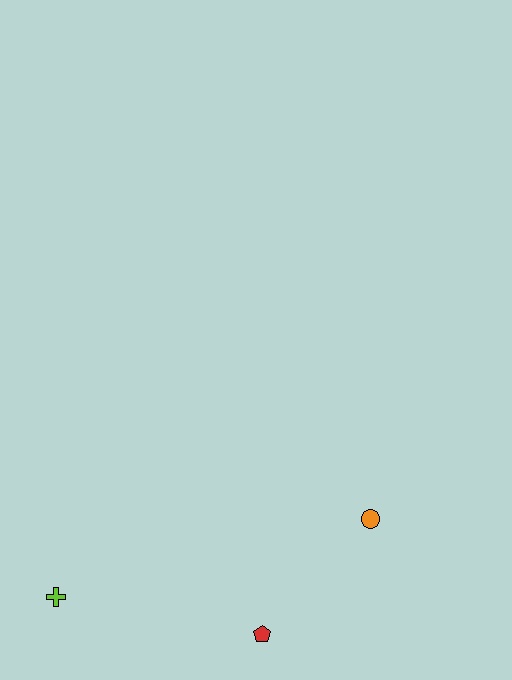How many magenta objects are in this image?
There are no magenta objects.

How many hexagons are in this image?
There are no hexagons.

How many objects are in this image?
There are 3 objects.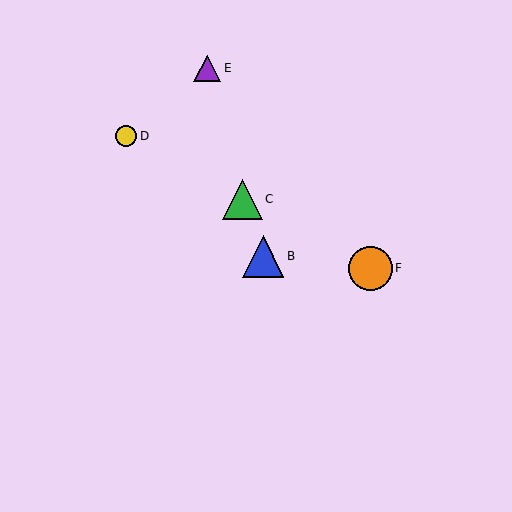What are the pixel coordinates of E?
Object E is at (207, 68).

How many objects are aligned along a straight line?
4 objects (A, C, D, F) are aligned along a straight line.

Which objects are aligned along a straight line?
Objects A, C, D, F are aligned along a straight line.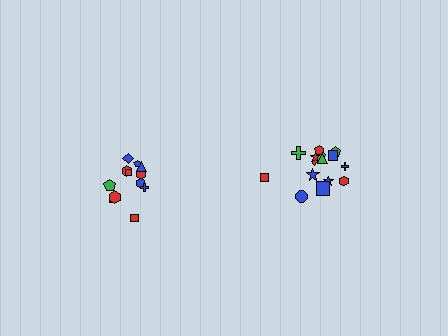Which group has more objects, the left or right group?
The right group.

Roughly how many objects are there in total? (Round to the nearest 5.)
Roughly 25 objects in total.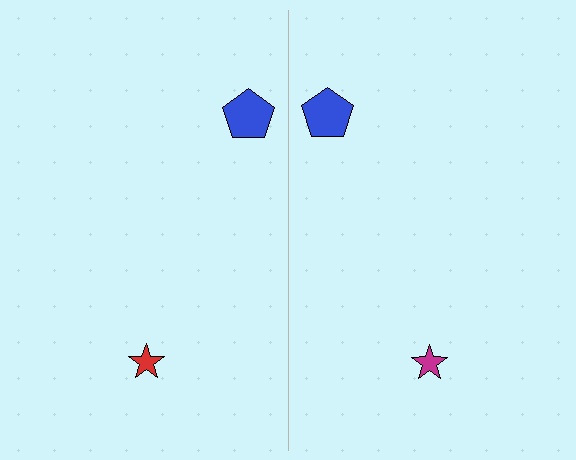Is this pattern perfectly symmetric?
No, the pattern is not perfectly symmetric. The magenta star on the right side breaks the symmetry — its mirror counterpart is red.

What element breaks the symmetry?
The magenta star on the right side breaks the symmetry — its mirror counterpart is red.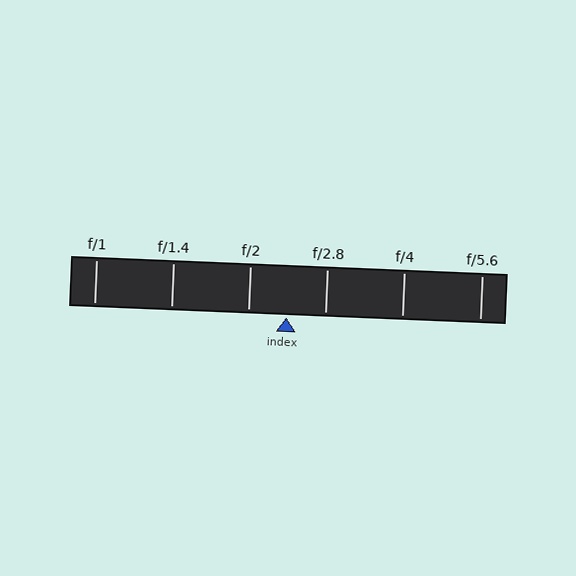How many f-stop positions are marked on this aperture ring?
There are 6 f-stop positions marked.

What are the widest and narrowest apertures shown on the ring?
The widest aperture shown is f/1 and the narrowest is f/5.6.